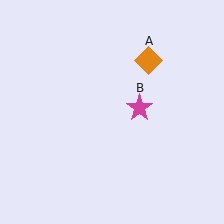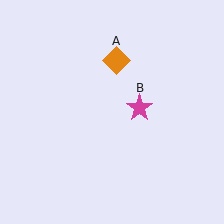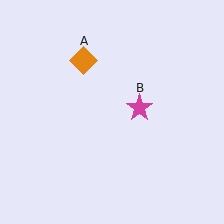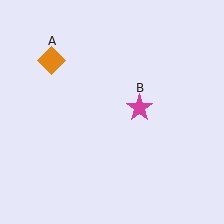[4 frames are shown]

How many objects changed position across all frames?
1 object changed position: orange diamond (object A).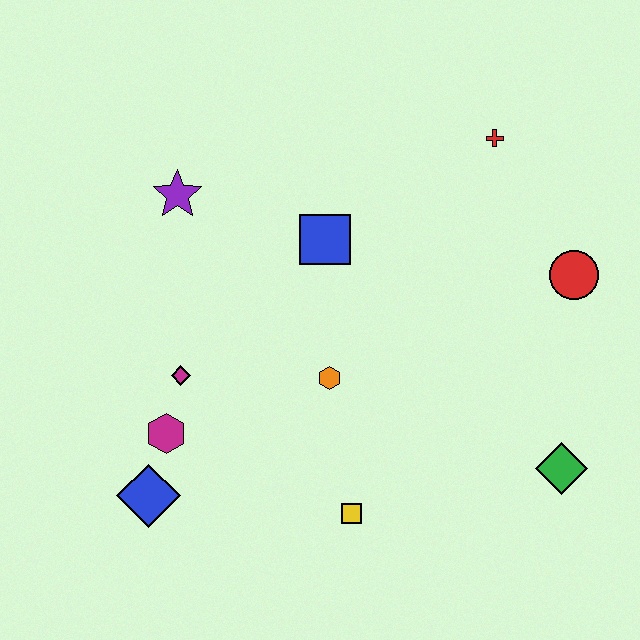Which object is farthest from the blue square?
The green diamond is farthest from the blue square.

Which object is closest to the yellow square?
The orange hexagon is closest to the yellow square.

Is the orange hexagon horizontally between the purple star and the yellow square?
Yes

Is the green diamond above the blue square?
No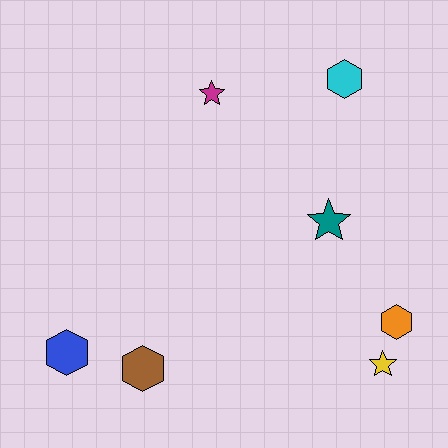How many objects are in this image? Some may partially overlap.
There are 7 objects.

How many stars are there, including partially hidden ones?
There are 3 stars.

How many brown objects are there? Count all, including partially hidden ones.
There is 1 brown object.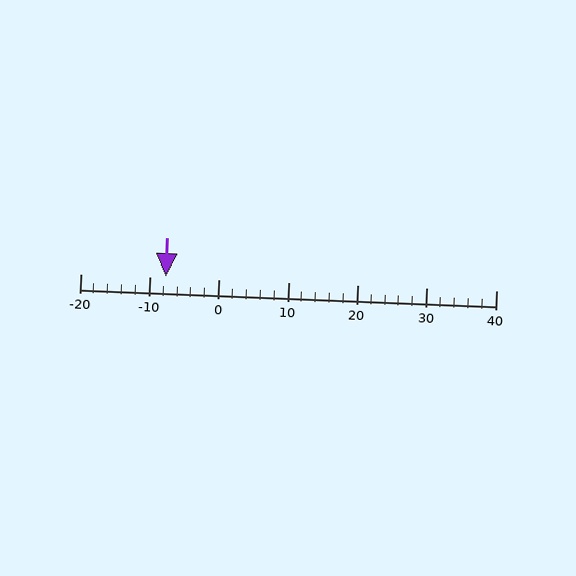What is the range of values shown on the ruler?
The ruler shows values from -20 to 40.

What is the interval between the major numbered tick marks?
The major tick marks are spaced 10 units apart.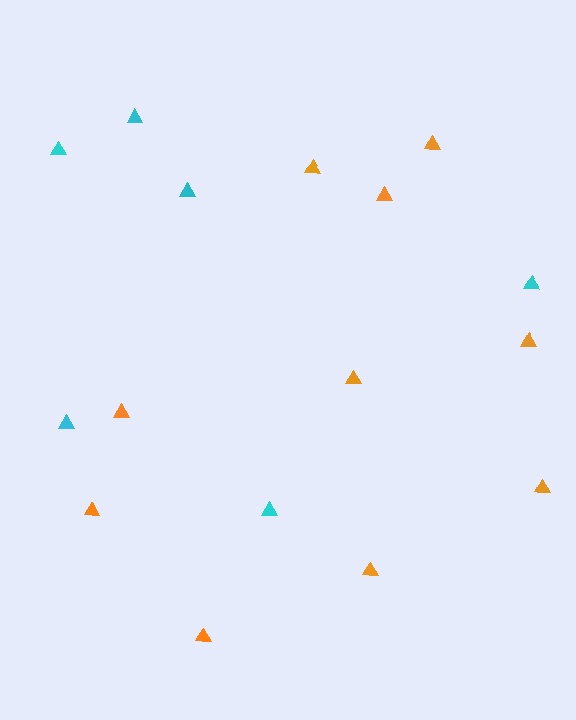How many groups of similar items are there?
There are 2 groups: one group of cyan triangles (6) and one group of orange triangles (10).